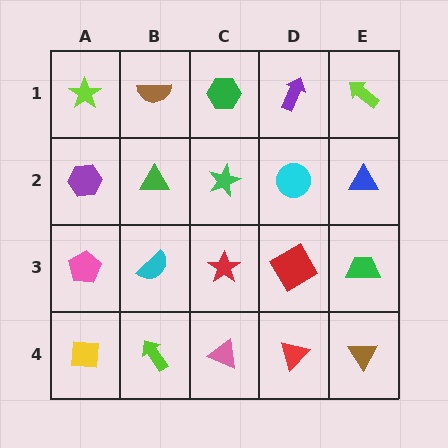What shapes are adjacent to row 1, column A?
A purple hexagon (row 2, column A), a brown semicircle (row 1, column B).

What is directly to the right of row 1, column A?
A brown semicircle.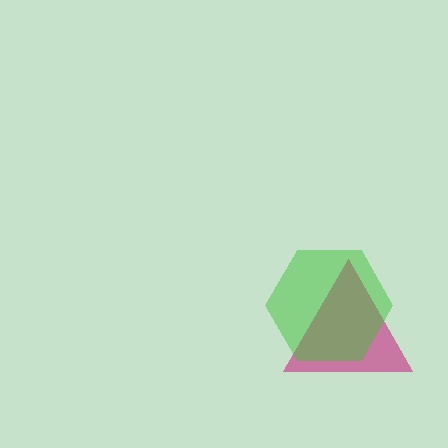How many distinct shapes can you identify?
There are 2 distinct shapes: a magenta triangle, a green hexagon.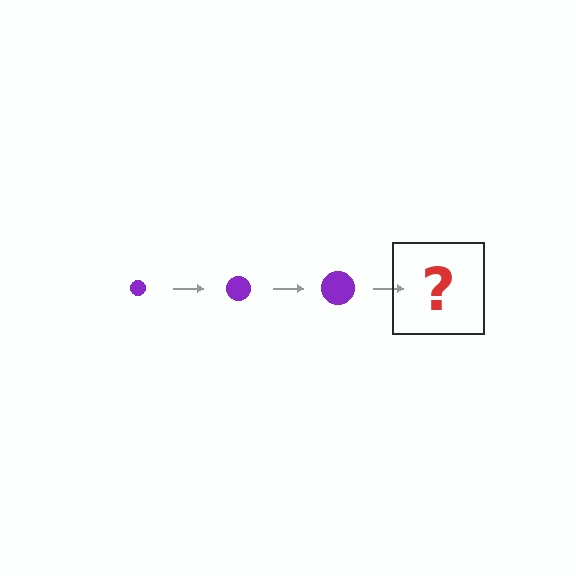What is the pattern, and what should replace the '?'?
The pattern is that the circle gets progressively larger each step. The '?' should be a purple circle, larger than the previous one.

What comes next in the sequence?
The next element should be a purple circle, larger than the previous one.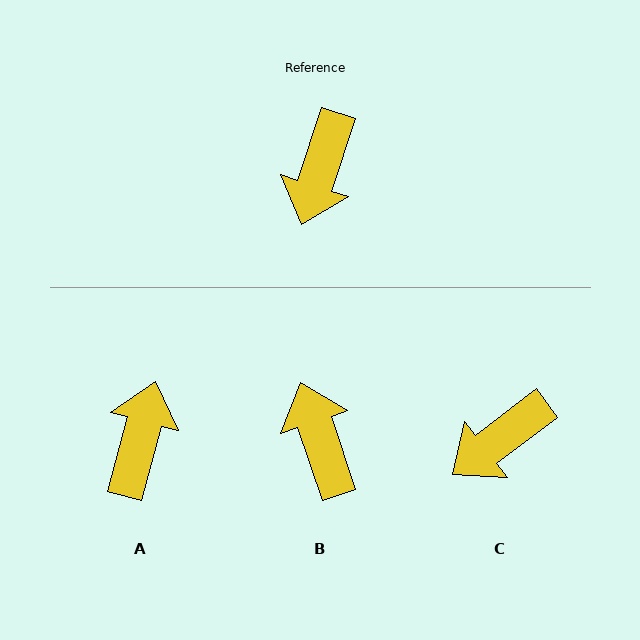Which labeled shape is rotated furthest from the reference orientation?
A, about 177 degrees away.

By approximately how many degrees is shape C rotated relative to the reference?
Approximately 34 degrees clockwise.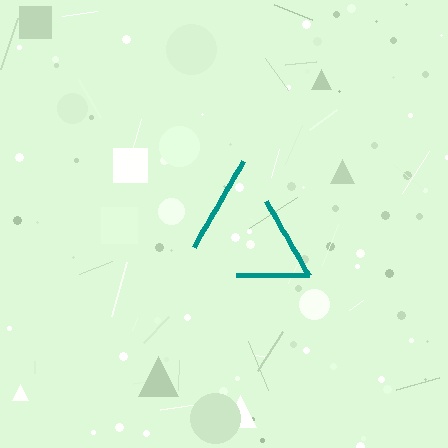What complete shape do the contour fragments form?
The contour fragments form a triangle.